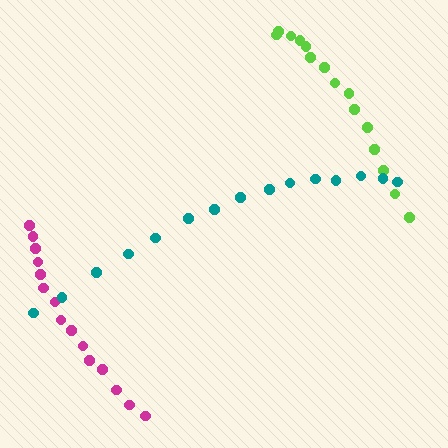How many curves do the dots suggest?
There are 3 distinct paths.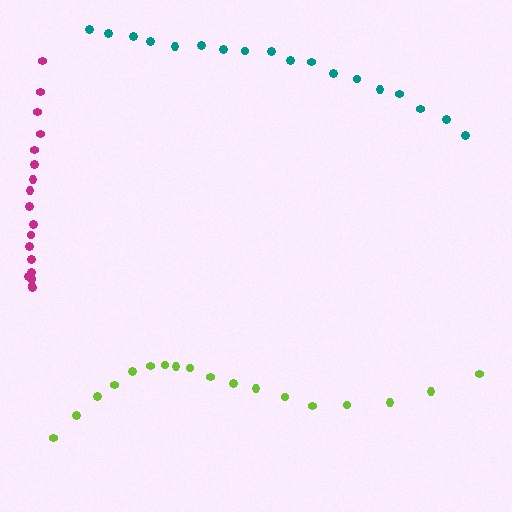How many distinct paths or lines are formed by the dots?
There are 3 distinct paths.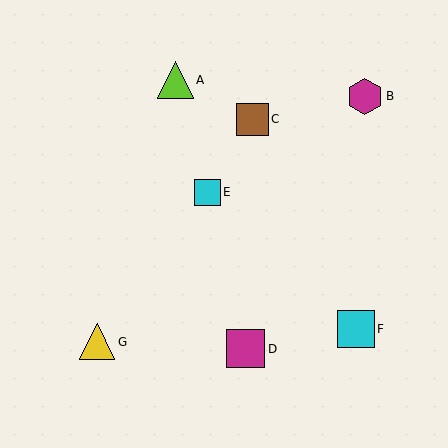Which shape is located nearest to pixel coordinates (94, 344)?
The yellow triangle (labeled G) at (97, 342) is nearest to that location.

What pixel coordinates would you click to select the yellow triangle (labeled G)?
Click at (97, 342) to select the yellow triangle G.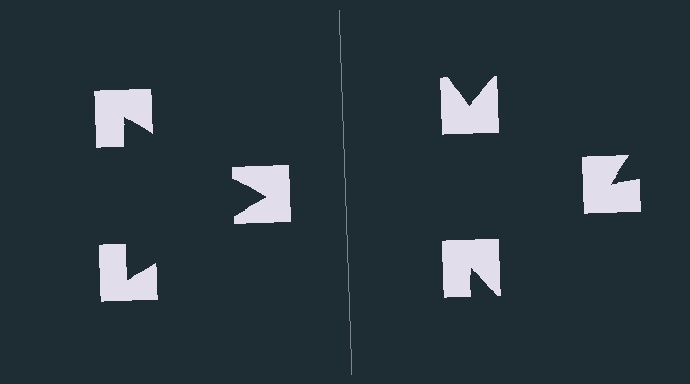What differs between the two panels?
The notched squares are positioned identically on both sides; only the wedge orientations differ. On the left they align to a triangle; on the right they are misaligned.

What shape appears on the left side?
An illusory triangle.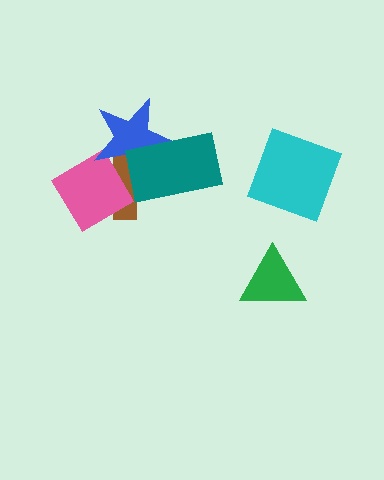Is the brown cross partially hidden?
Yes, it is partially covered by another shape.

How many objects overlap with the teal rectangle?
2 objects overlap with the teal rectangle.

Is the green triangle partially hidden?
No, no other shape covers it.